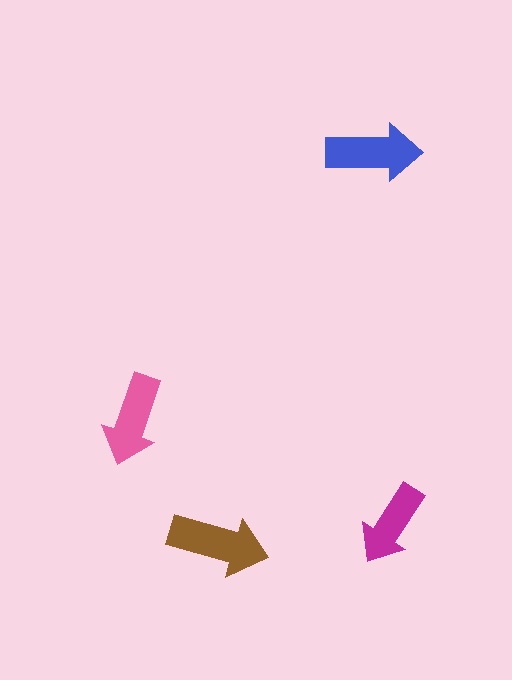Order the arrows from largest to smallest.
the brown one, the blue one, the pink one, the magenta one.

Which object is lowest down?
The brown arrow is bottommost.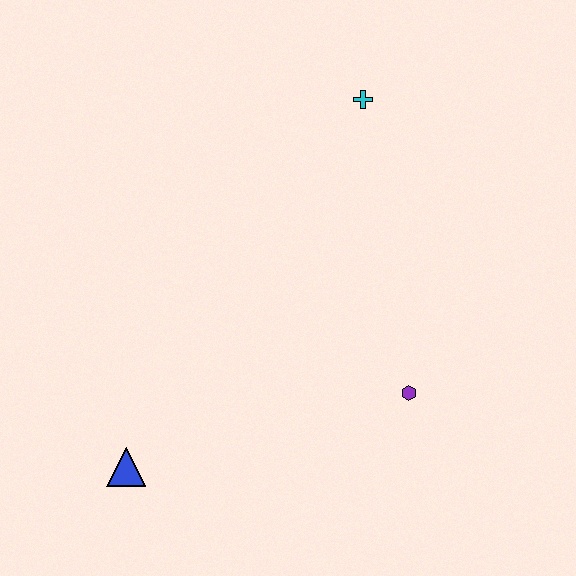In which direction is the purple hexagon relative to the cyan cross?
The purple hexagon is below the cyan cross.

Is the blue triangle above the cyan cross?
No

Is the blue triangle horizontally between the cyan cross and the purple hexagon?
No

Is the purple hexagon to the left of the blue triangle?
No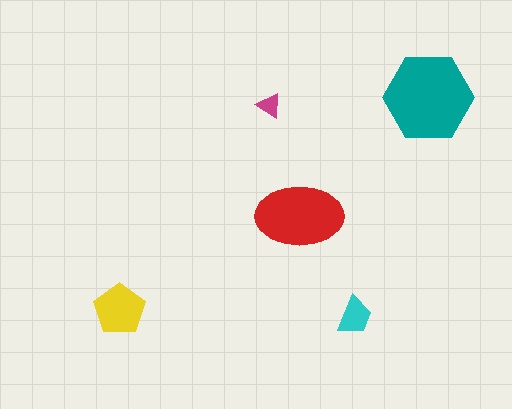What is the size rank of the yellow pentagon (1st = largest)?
3rd.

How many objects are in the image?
There are 5 objects in the image.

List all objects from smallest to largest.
The magenta triangle, the cyan trapezoid, the yellow pentagon, the red ellipse, the teal hexagon.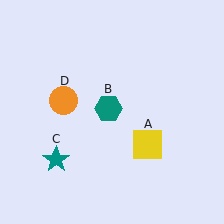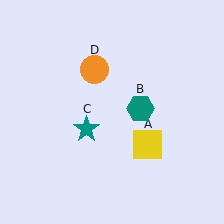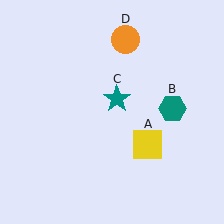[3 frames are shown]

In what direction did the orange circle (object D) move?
The orange circle (object D) moved up and to the right.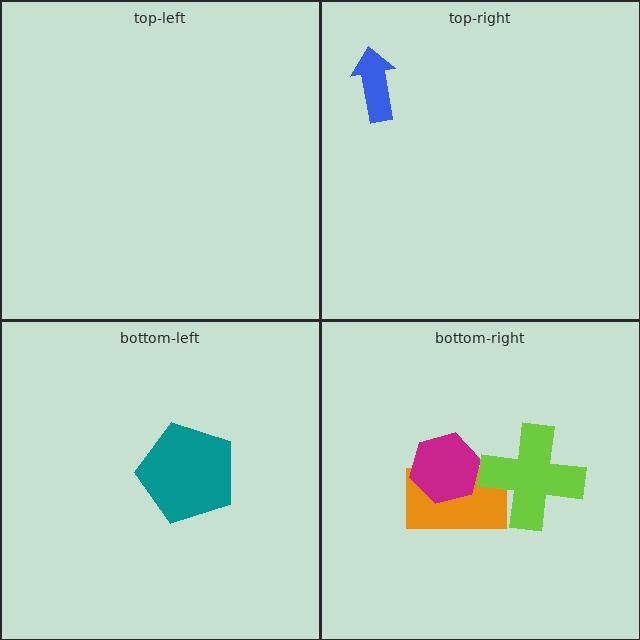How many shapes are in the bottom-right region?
3.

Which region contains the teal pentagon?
The bottom-left region.